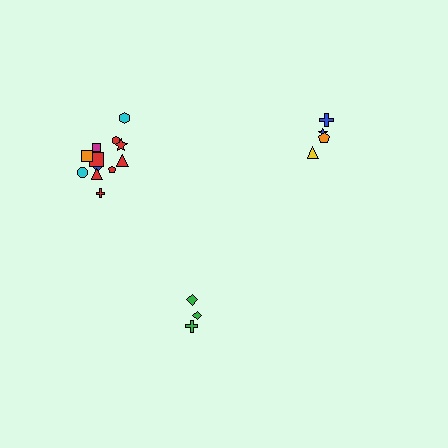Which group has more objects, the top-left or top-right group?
The top-left group.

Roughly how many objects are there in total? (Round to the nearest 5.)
Roughly 20 objects in total.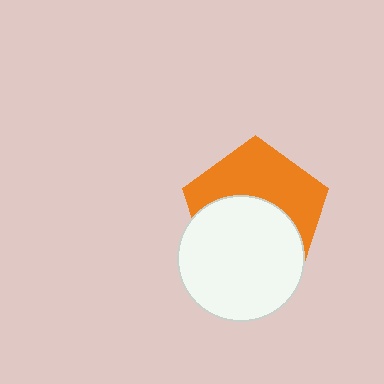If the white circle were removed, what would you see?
You would see the complete orange pentagon.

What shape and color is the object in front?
The object in front is a white circle.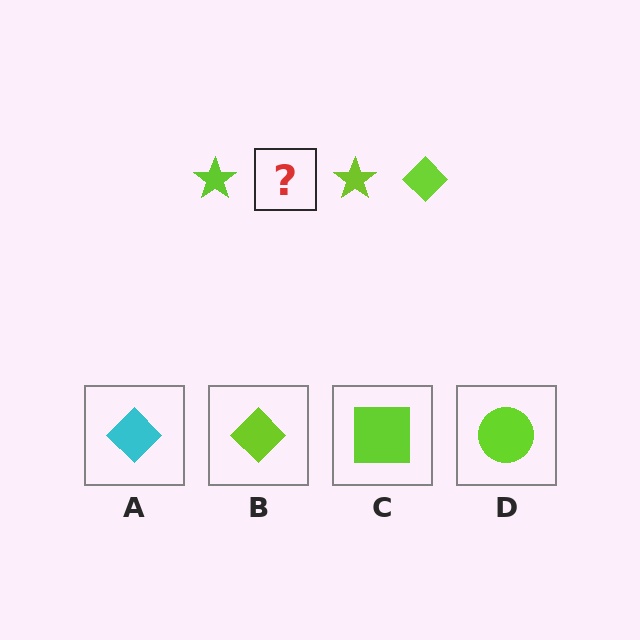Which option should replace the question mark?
Option B.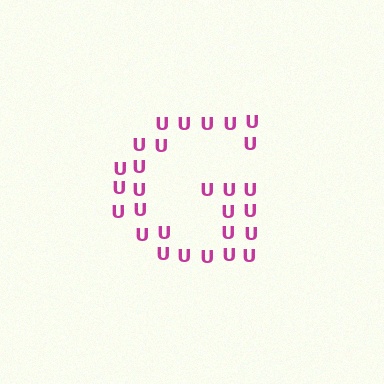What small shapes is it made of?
It is made of small letter U's.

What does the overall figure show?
The overall figure shows the letter G.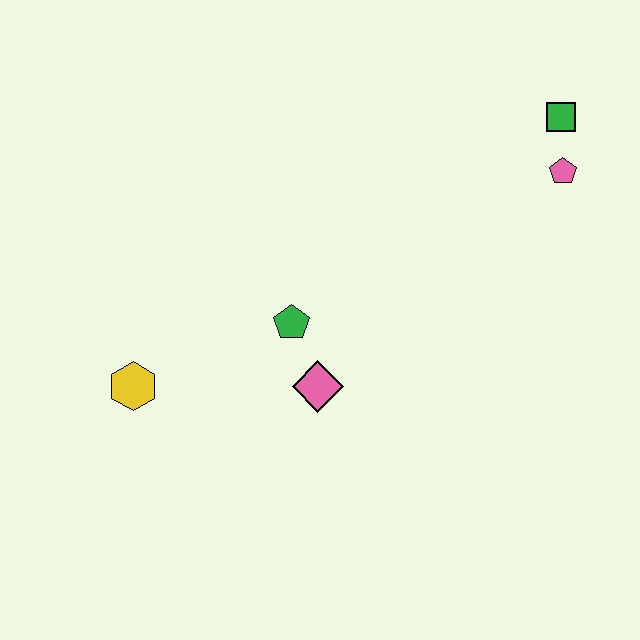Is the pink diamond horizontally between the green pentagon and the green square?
Yes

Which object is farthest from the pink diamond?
The green square is farthest from the pink diamond.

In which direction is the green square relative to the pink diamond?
The green square is above the pink diamond.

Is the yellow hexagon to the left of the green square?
Yes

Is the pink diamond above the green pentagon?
No